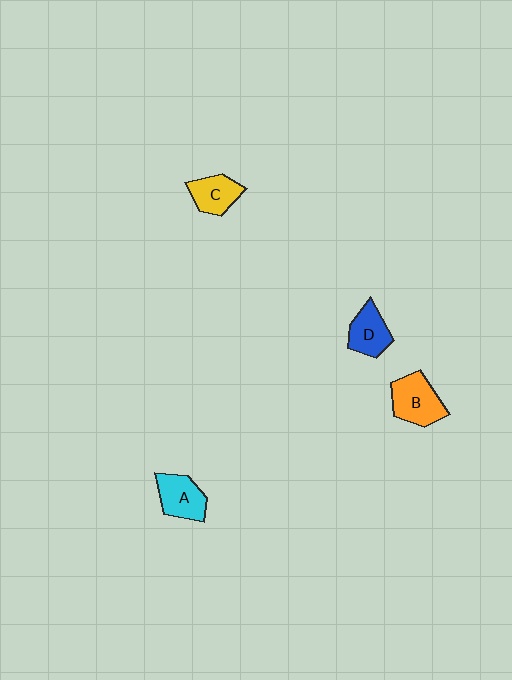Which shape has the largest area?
Shape B (orange).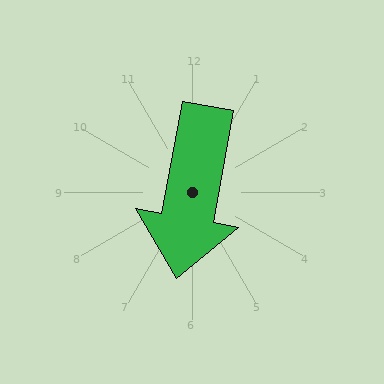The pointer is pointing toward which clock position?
Roughly 6 o'clock.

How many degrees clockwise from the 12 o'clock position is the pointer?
Approximately 190 degrees.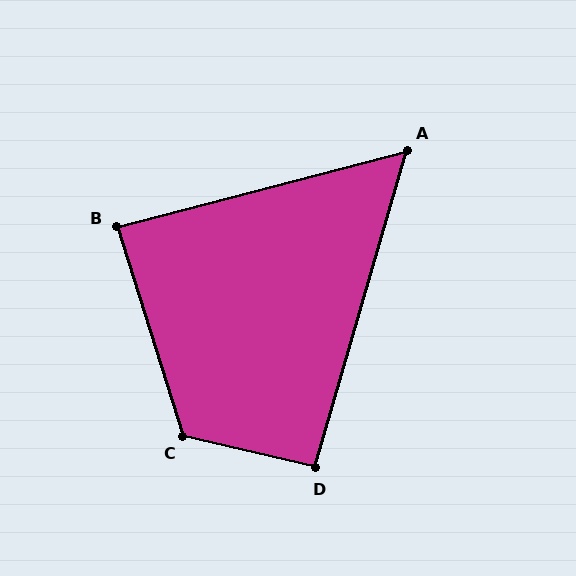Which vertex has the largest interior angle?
C, at approximately 121 degrees.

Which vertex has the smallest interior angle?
A, at approximately 59 degrees.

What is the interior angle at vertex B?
Approximately 87 degrees (approximately right).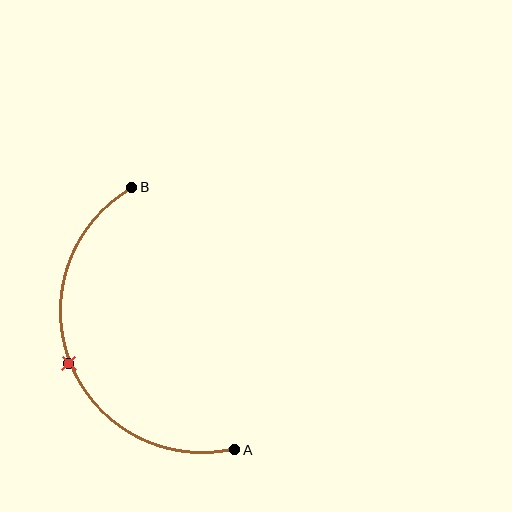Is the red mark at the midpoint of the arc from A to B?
Yes. The red mark lies on the arc at equal arc-length from both A and B — it is the arc midpoint.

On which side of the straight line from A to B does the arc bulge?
The arc bulges to the left of the straight line connecting A and B.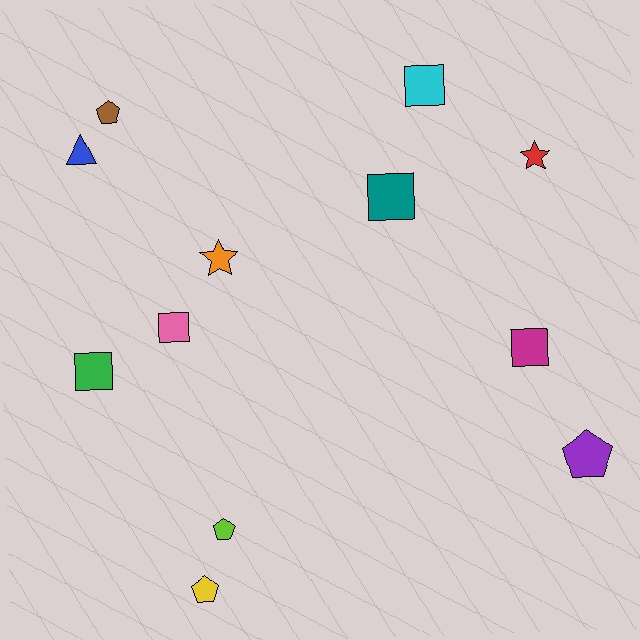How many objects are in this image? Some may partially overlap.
There are 12 objects.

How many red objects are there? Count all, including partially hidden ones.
There is 1 red object.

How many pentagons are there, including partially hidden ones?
There are 4 pentagons.